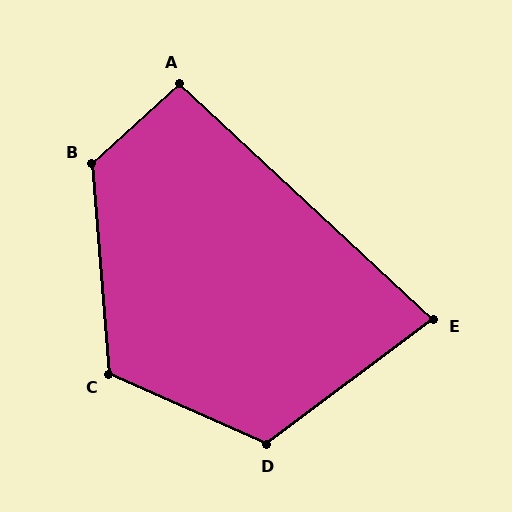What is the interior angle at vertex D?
Approximately 119 degrees (obtuse).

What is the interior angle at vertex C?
Approximately 119 degrees (obtuse).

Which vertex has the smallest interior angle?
E, at approximately 80 degrees.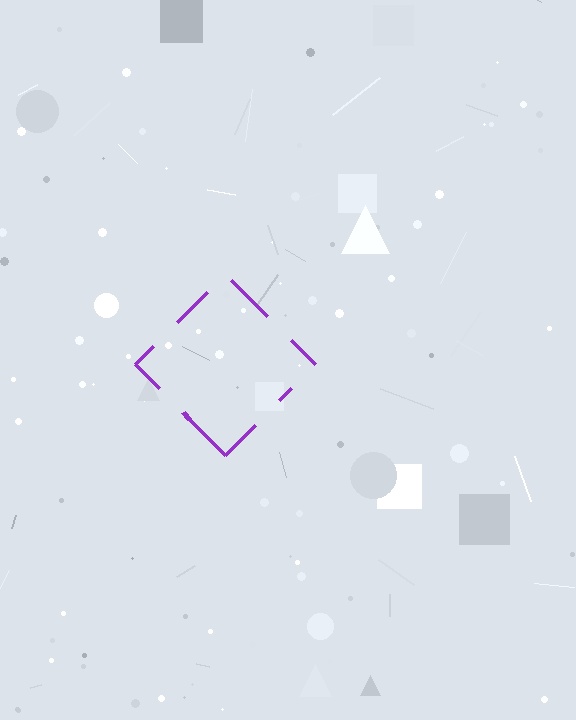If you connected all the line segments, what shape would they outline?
They would outline a diamond.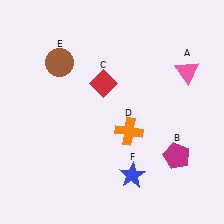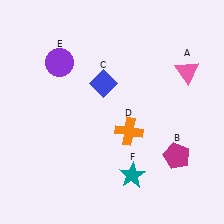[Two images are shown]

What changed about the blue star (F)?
In Image 1, F is blue. In Image 2, it changed to teal.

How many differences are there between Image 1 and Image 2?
There are 3 differences between the two images.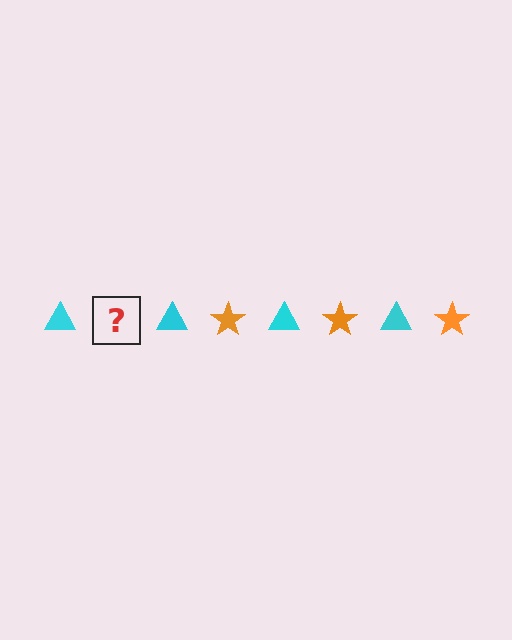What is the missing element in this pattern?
The missing element is an orange star.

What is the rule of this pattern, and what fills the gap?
The rule is that the pattern alternates between cyan triangle and orange star. The gap should be filled with an orange star.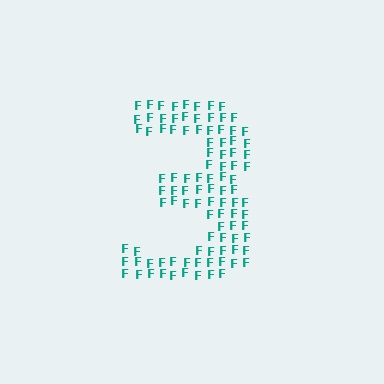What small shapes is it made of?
It is made of small letter F's.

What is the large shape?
The large shape is the digit 3.